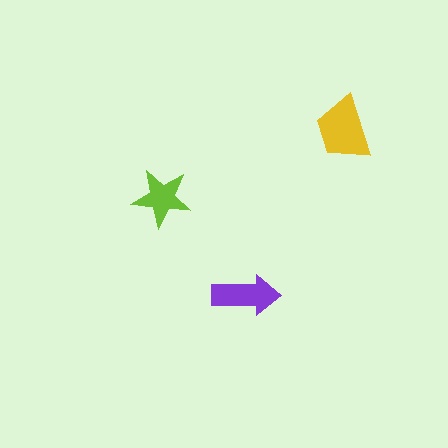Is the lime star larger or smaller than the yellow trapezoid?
Smaller.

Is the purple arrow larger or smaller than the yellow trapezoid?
Smaller.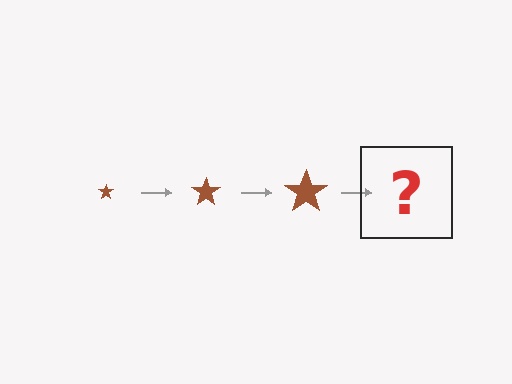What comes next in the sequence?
The next element should be a brown star, larger than the previous one.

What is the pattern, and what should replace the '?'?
The pattern is that the star gets progressively larger each step. The '?' should be a brown star, larger than the previous one.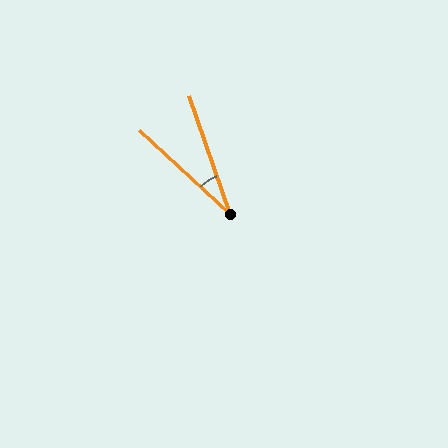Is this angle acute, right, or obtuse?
It is acute.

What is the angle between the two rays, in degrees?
Approximately 28 degrees.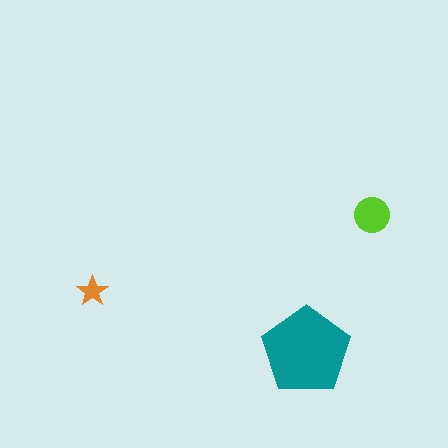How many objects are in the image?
There are 3 objects in the image.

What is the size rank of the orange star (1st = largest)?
3rd.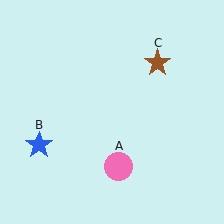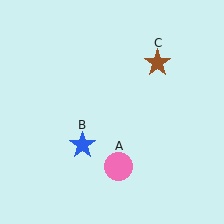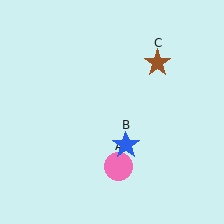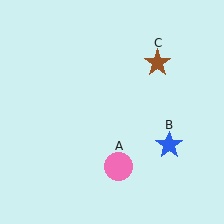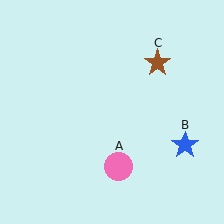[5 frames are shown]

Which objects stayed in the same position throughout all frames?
Pink circle (object A) and brown star (object C) remained stationary.